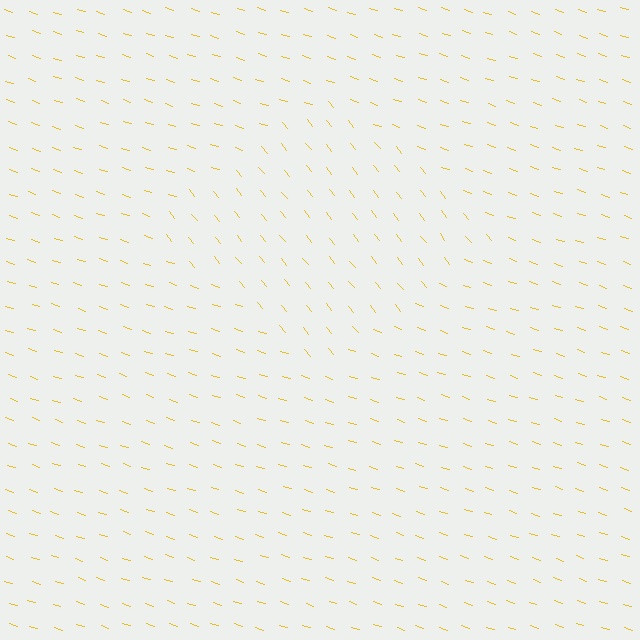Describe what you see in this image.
The image is filled with small yellow line segments. A diamond region in the image has lines oriented differently from the surrounding lines, creating a visible texture boundary.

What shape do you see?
I see a diamond.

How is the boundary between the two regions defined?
The boundary is defined purely by a change in line orientation (approximately 33 degrees difference). All lines are the same color and thickness.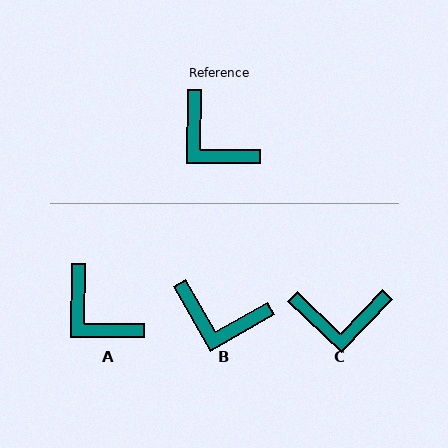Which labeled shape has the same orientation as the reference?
A.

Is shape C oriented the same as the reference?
No, it is off by about 47 degrees.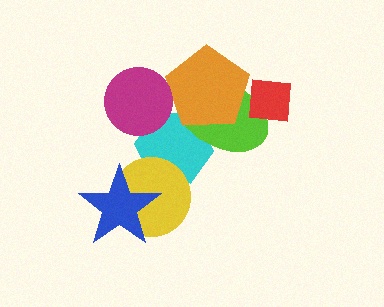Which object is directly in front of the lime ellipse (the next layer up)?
The red square is directly in front of the lime ellipse.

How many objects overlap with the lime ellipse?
3 objects overlap with the lime ellipse.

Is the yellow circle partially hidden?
Yes, it is partially covered by another shape.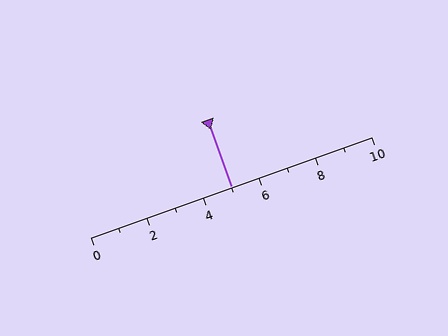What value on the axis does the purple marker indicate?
The marker indicates approximately 5.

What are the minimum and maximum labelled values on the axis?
The axis runs from 0 to 10.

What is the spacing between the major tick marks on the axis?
The major ticks are spaced 2 apart.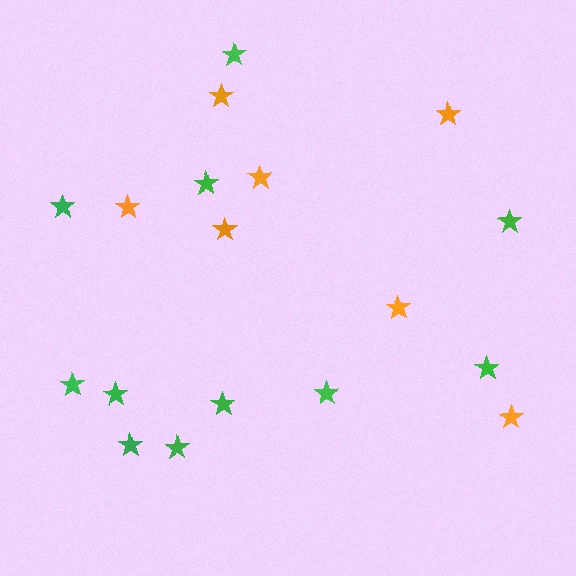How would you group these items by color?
There are 2 groups: one group of orange stars (7) and one group of green stars (11).